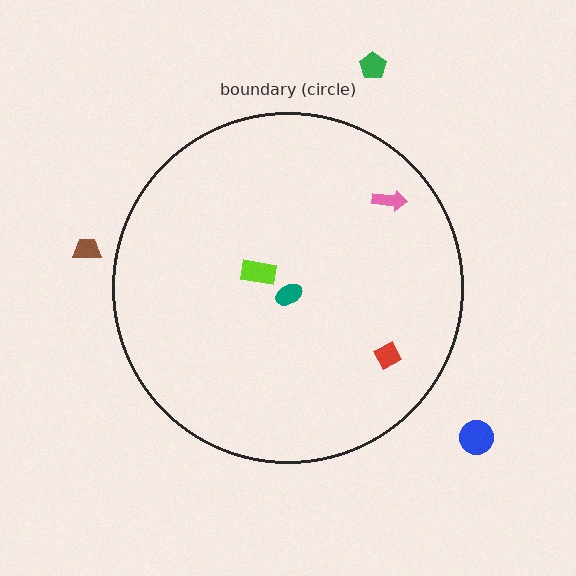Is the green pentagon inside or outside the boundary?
Outside.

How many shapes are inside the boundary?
4 inside, 3 outside.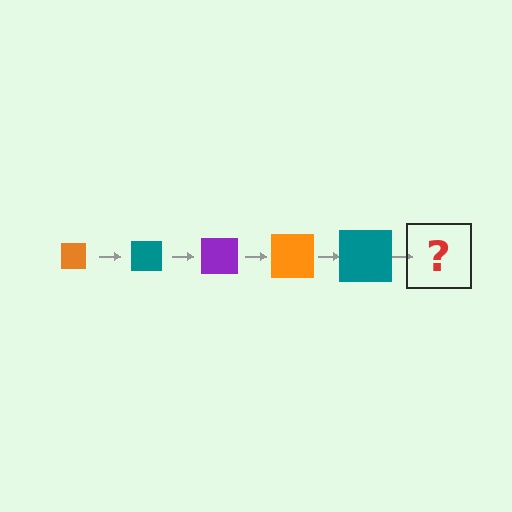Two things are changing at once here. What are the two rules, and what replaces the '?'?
The two rules are that the square grows larger each step and the color cycles through orange, teal, and purple. The '?' should be a purple square, larger than the previous one.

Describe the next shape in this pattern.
It should be a purple square, larger than the previous one.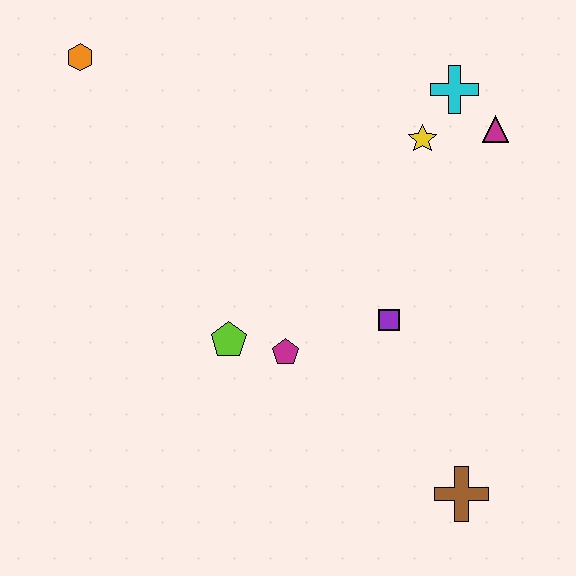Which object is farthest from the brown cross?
The orange hexagon is farthest from the brown cross.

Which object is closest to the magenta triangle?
The cyan cross is closest to the magenta triangle.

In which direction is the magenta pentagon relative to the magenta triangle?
The magenta pentagon is below the magenta triangle.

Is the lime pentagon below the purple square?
Yes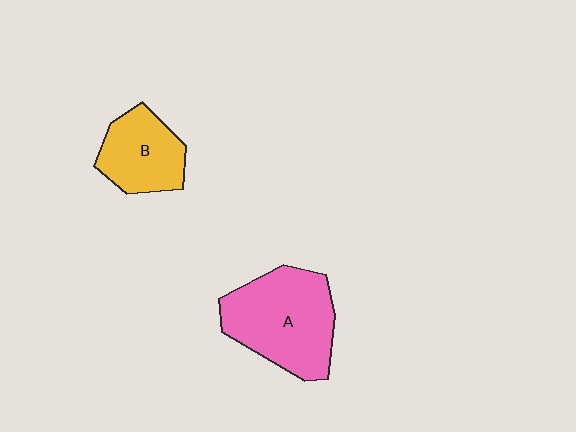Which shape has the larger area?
Shape A (pink).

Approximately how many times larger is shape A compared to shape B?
Approximately 1.6 times.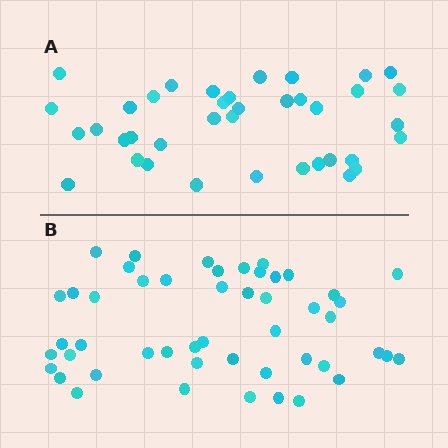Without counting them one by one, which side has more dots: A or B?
Region B (the bottom region) has more dots.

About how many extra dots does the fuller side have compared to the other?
Region B has roughly 12 or so more dots than region A.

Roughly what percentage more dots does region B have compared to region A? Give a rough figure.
About 30% more.